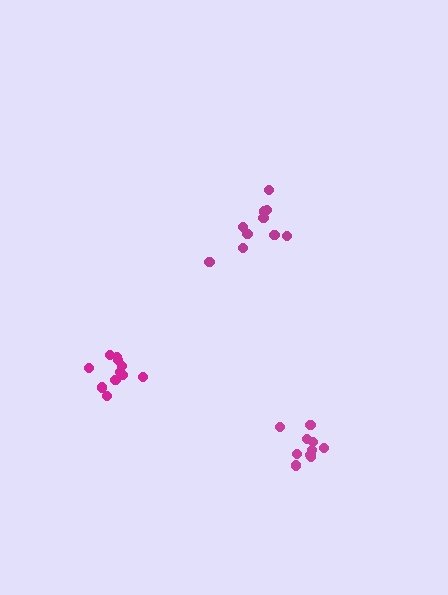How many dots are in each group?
Group 1: 10 dots, Group 2: 11 dots, Group 3: 10 dots (31 total).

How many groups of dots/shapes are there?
There are 3 groups.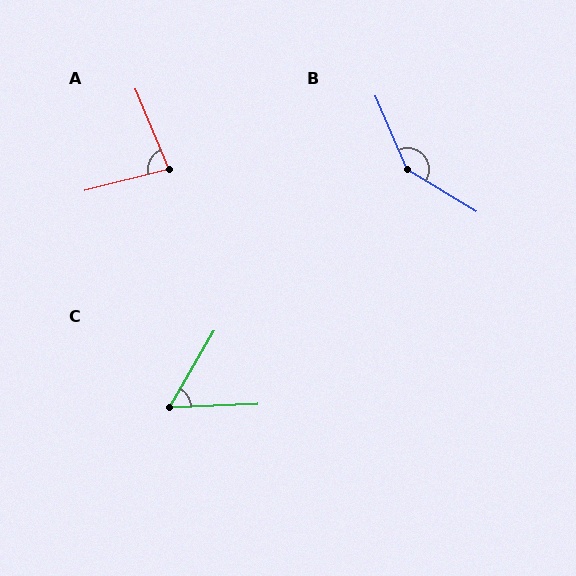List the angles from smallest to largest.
C (58°), A (81°), B (145°).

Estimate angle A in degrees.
Approximately 81 degrees.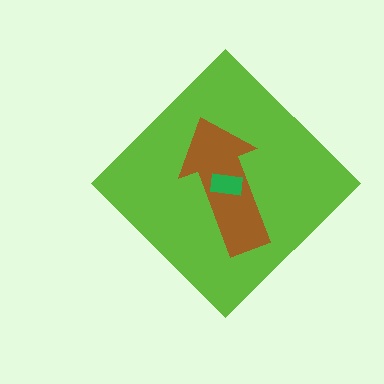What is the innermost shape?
The green rectangle.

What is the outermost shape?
The lime diamond.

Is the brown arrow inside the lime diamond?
Yes.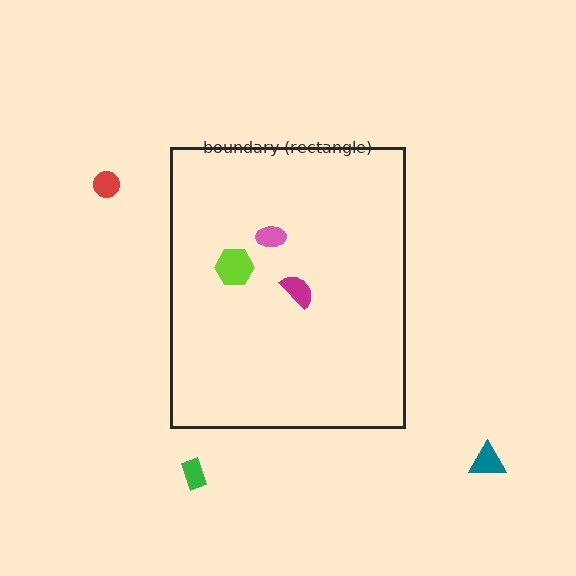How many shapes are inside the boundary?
3 inside, 3 outside.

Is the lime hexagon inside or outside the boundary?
Inside.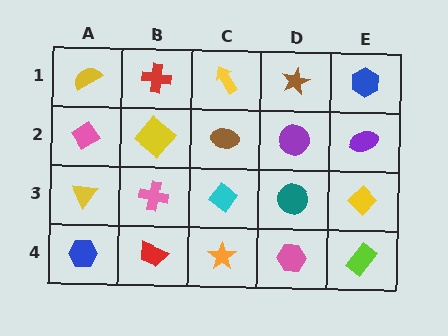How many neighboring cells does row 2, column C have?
4.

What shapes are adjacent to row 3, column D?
A purple circle (row 2, column D), a pink hexagon (row 4, column D), a cyan diamond (row 3, column C), a yellow diamond (row 3, column E).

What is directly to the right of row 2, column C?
A purple circle.